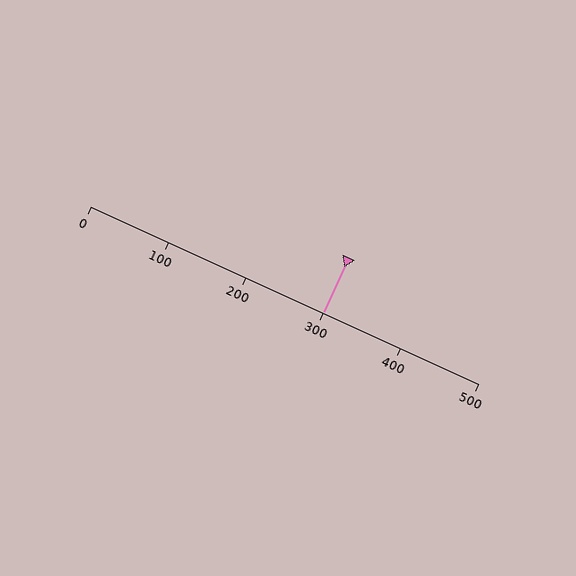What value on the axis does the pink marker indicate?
The marker indicates approximately 300.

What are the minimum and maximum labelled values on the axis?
The axis runs from 0 to 500.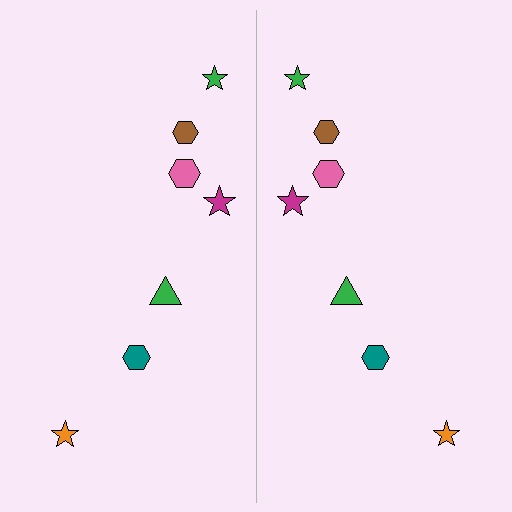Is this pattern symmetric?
Yes, this pattern has bilateral (reflection) symmetry.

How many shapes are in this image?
There are 14 shapes in this image.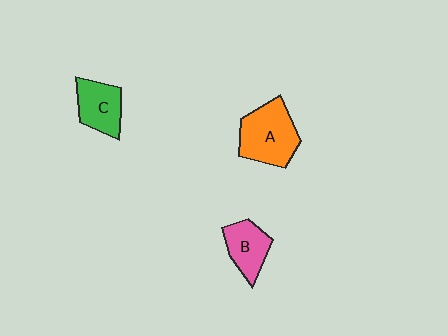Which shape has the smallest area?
Shape B (pink).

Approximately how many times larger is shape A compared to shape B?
Approximately 1.6 times.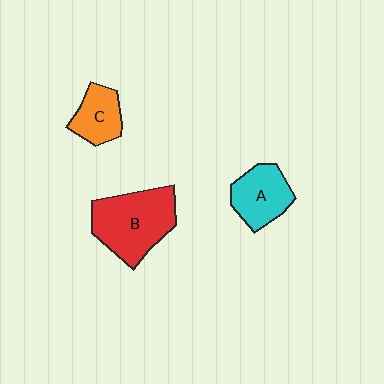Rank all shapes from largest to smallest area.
From largest to smallest: B (red), A (cyan), C (orange).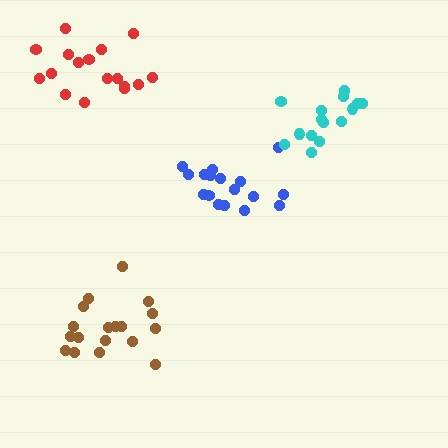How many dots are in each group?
Group 1: 18 dots, Group 2: 17 dots, Group 3: 15 dots, Group 4: 17 dots (67 total).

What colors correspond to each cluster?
The clusters are colored: brown, blue, cyan, red.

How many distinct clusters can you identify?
There are 4 distinct clusters.